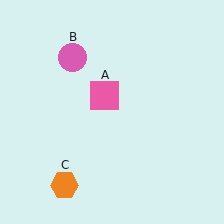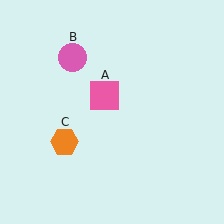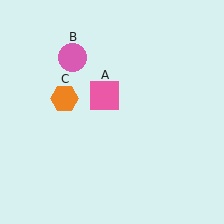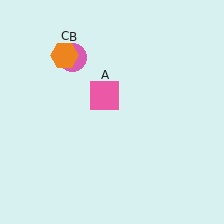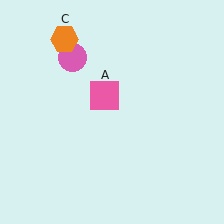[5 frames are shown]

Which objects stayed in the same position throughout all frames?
Pink square (object A) and pink circle (object B) remained stationary.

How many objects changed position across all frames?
1 object changed position: orange hexagon (object C).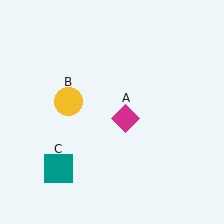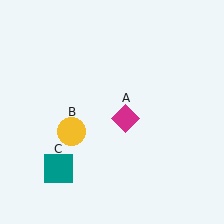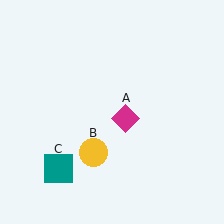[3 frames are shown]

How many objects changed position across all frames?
1 object changed position: yellow circle (object B).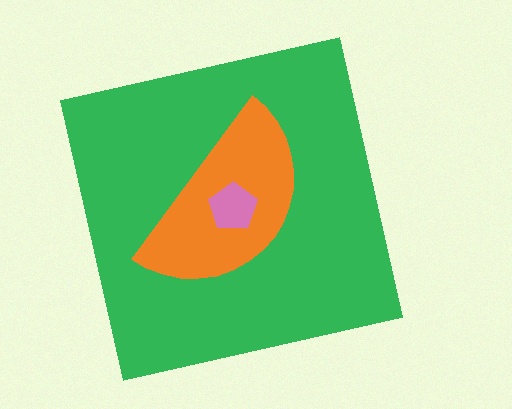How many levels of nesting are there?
3.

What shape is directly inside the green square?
The orange semicircle.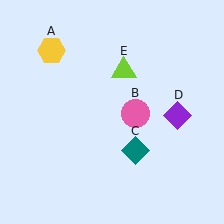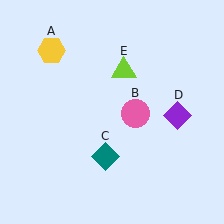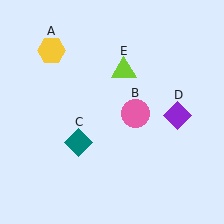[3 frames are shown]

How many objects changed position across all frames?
1 object changed position: teal diamond (object C).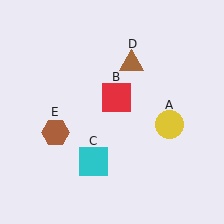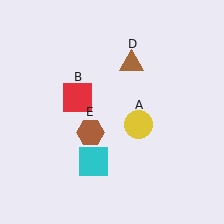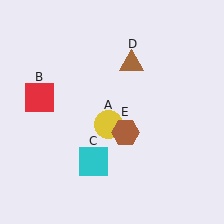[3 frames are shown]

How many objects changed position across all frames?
3 objects changed position: yellow circle (object A), red square (object B), brown hexagon (object E).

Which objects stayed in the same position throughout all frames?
Cyan square (object C) and brown triangle (object D) remained stationary.